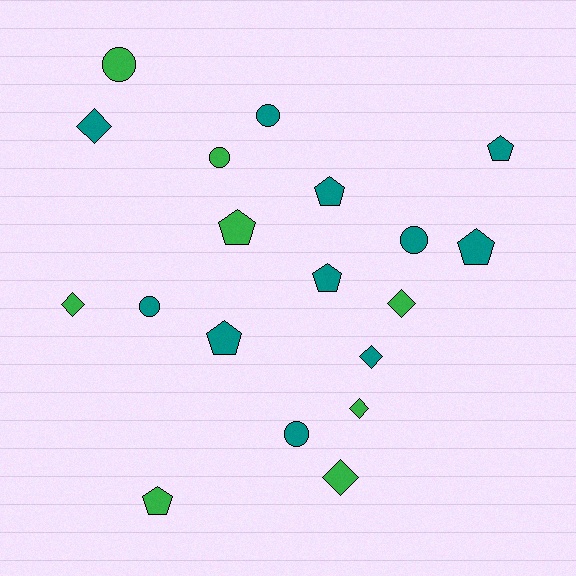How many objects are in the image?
There are 19 objects.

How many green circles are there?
There are 2 green circles.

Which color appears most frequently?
Teal, with 11 objects.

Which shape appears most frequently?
Pentagon, with 7 objects.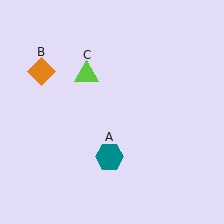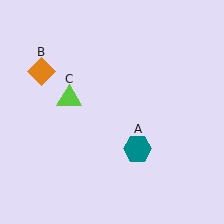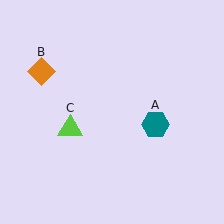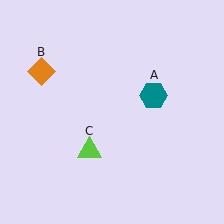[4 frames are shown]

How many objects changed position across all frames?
2 objects changed position: teal hexagon (object A), lime triangle (object C).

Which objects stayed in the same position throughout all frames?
Orange diamond (object B) remained stationary.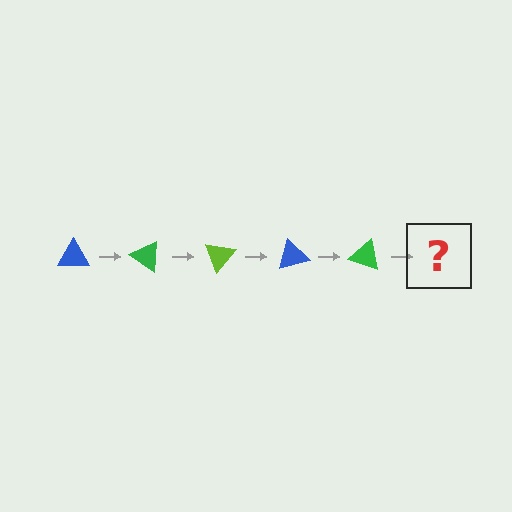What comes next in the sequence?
The next element should be a lime triangle, rotated 175 degrees from the start.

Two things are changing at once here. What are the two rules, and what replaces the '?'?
The two rules are that it rotates 35 degrees each step and the color cycles through blue, green, and lime. The '?' should be a lime triangle, rotated 175 degrees from the start.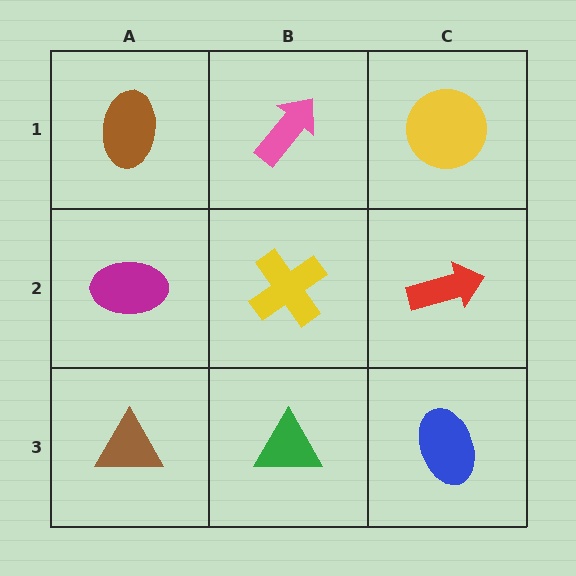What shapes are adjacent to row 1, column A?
A magenta ellipse (row 2, column A), a pink arrow (row 1, column B).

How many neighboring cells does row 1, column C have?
2.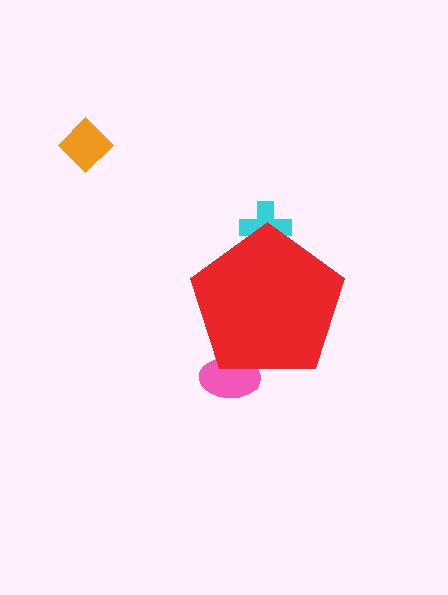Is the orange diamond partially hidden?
No, the orange diamond is fully visible.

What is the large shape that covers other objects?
A red pentagon.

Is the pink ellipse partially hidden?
Yes, the pink ellipse is partially hidden behind the red pentagon.